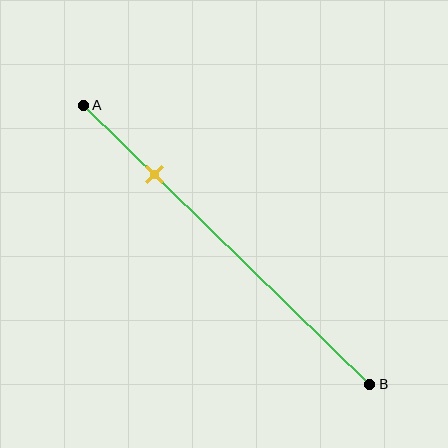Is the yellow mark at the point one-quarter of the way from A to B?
Yes, the mark is approximately at the one-quarter point.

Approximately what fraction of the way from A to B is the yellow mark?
The yellow mark is approximately 25% of the way from A to B.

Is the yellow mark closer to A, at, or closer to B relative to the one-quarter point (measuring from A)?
The yellow mark is approximately at the one-quarter point of segment AB.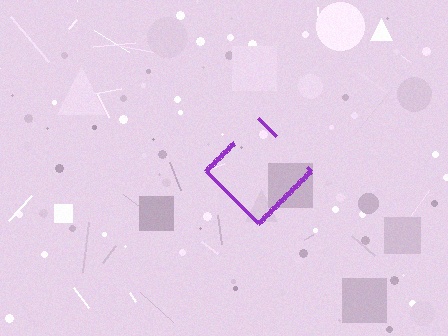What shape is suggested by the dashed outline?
The dashed outline suggests a diamond.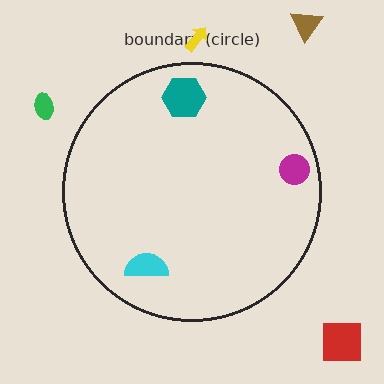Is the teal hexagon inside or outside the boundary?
Inside.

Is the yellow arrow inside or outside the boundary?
Outside.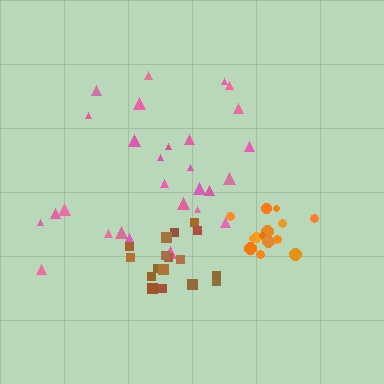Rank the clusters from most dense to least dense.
orange, brown, pink.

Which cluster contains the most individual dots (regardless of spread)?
Pink (28).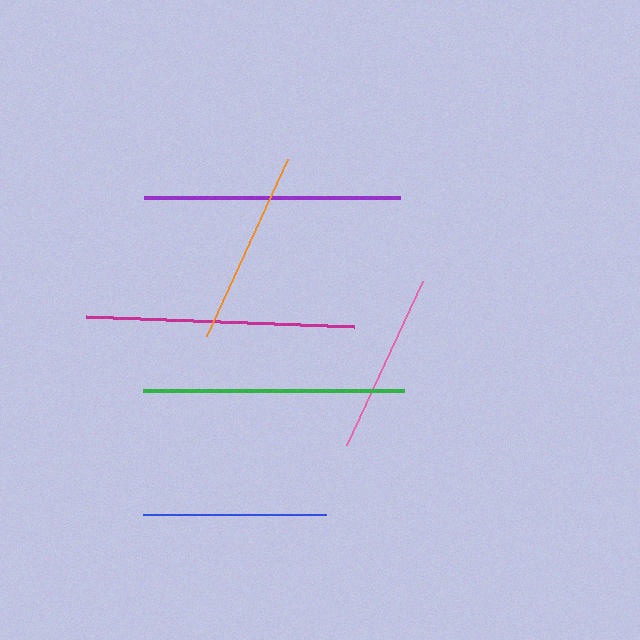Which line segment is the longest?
The magenta line is the longest at approximately 268 pixels.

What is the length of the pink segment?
The pink segment is approximately 181 pixels long.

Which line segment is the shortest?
The pink line is the shortest at approximately 181 pixels.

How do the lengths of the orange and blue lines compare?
The orange and blue lines are approximately the same length.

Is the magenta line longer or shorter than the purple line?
The magenta line is longer than the purple line.